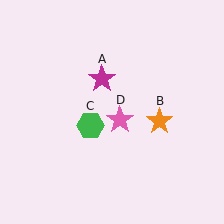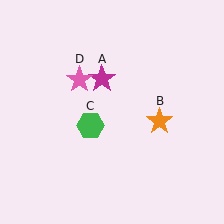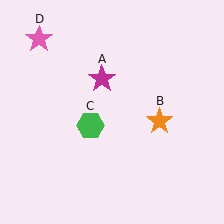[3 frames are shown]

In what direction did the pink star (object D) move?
The pink star (object D) moved up and to the left.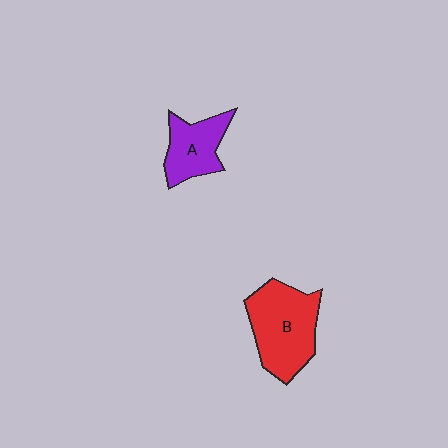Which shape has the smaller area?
Shape A (purple).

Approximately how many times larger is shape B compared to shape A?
Approximately 1.6 times.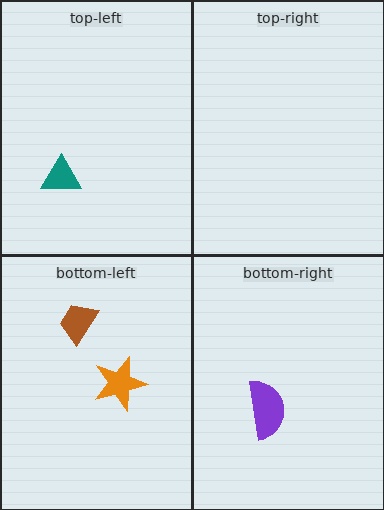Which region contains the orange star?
The bottom-left region.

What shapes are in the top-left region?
The teal triangle.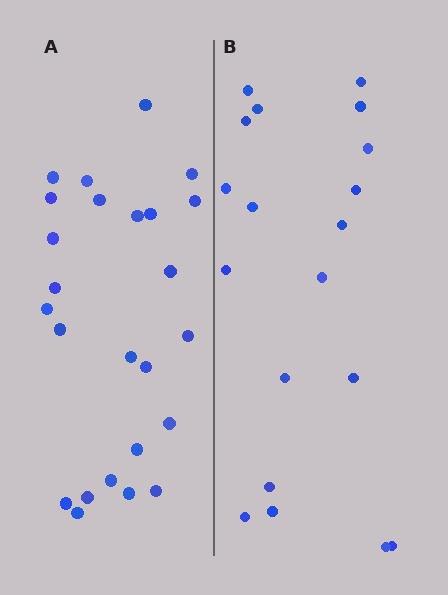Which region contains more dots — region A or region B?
Region A (the left region) has more dots.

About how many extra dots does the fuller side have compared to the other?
Region A has about 6 more dots than region B.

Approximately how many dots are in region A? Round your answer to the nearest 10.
About 20 dots. (The exact count is 25, which rounds to 20.)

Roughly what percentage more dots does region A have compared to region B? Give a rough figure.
About 30% more.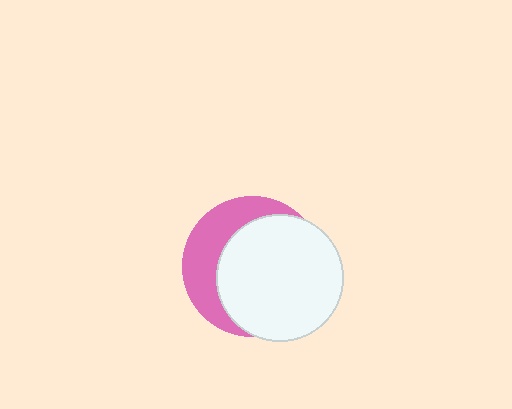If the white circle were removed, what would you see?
You would see the complete pink circle.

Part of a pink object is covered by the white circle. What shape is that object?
It is a circle.